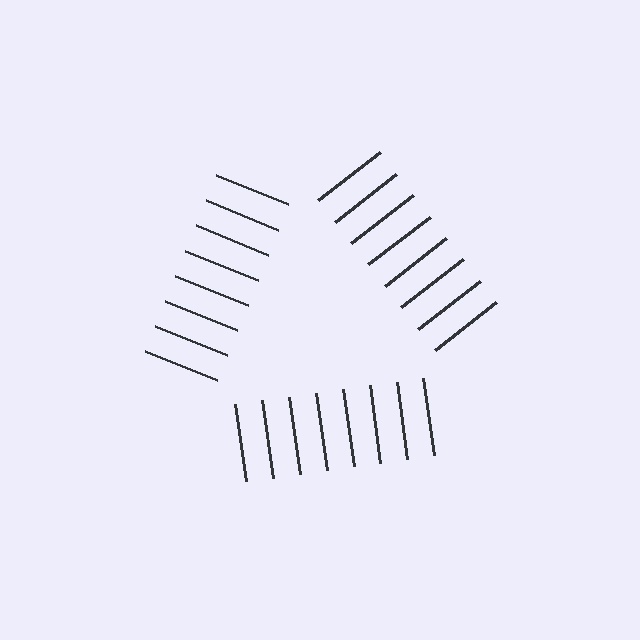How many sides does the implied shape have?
3 sides — the line-ends trace a triangle.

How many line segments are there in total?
24 — 8 along each of the 3 edges.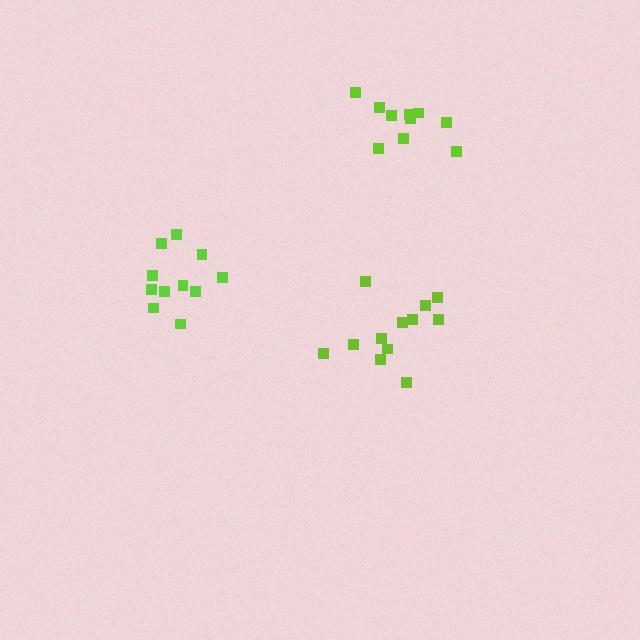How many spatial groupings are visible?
There are 3 spatial groupings.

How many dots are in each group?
Group 1: 11 dots, Group 2: 10 dots, Group 3: 12 dots (33 total).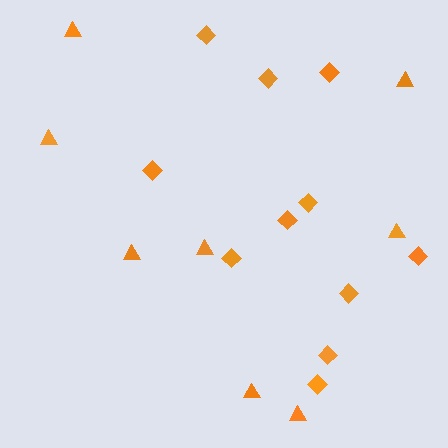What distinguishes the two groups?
There are 2 groups: one group of diamonds (11) and one group of triangles (8).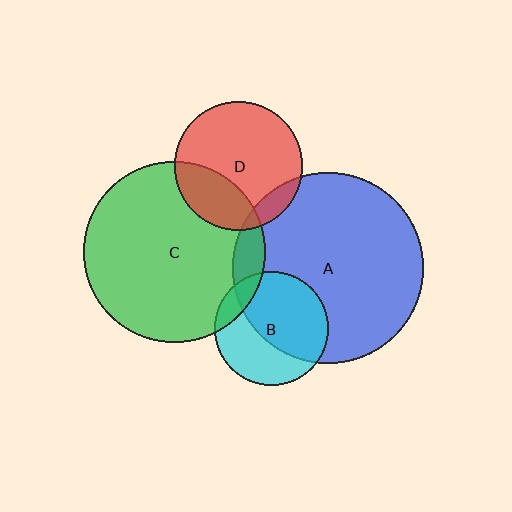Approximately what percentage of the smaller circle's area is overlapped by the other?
Approximately 30%.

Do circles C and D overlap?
Yes.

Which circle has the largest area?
Circle A (blue).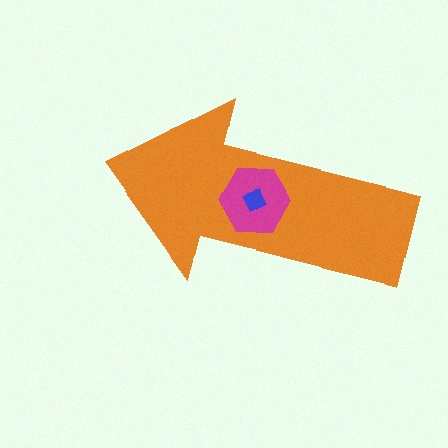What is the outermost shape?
The orange arrow.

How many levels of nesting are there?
3.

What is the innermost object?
The blue square.